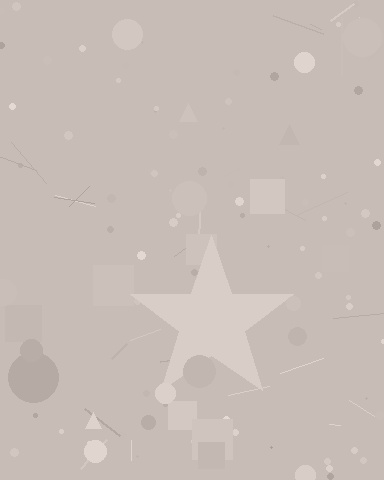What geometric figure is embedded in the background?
A star is embedded in the background.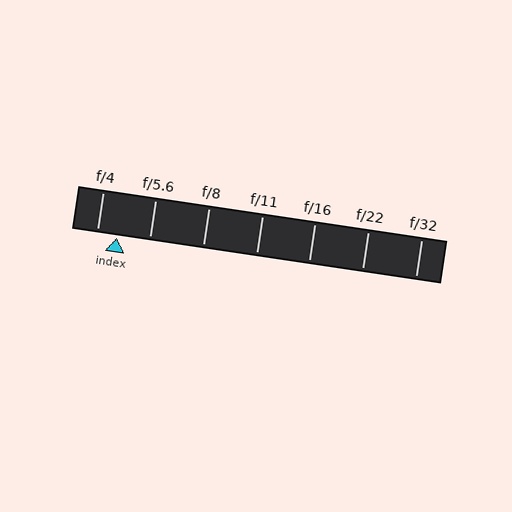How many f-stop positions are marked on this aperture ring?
There are 7 f-stop positions marked.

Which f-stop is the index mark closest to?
The index mark is closest to f/4.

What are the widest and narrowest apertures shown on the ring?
The widest aperture shown is f/4 and the narrowest is f/32.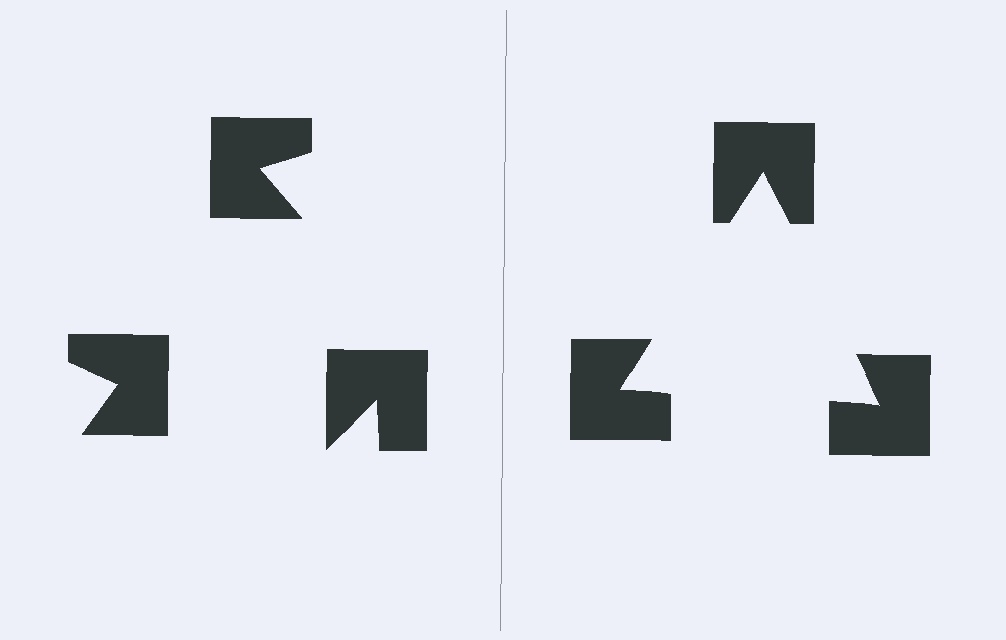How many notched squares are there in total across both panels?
6 — 3 on each side.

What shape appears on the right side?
An illusory triangle.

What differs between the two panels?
The notched squares are positioned identically on both sides; only the wedge orientations differ. On the right they align to a triangle; on the left they are misaligned.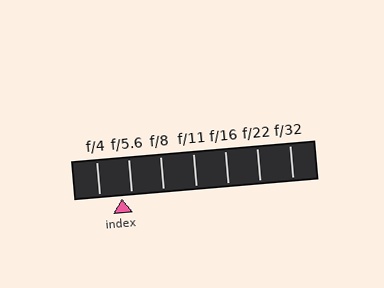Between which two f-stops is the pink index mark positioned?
The index mark is between f/4 and f/5.6.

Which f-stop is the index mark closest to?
The index mark is closest to f/5.6.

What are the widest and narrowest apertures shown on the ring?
The widest aperture shown is f/4 and the narrowest is f/32.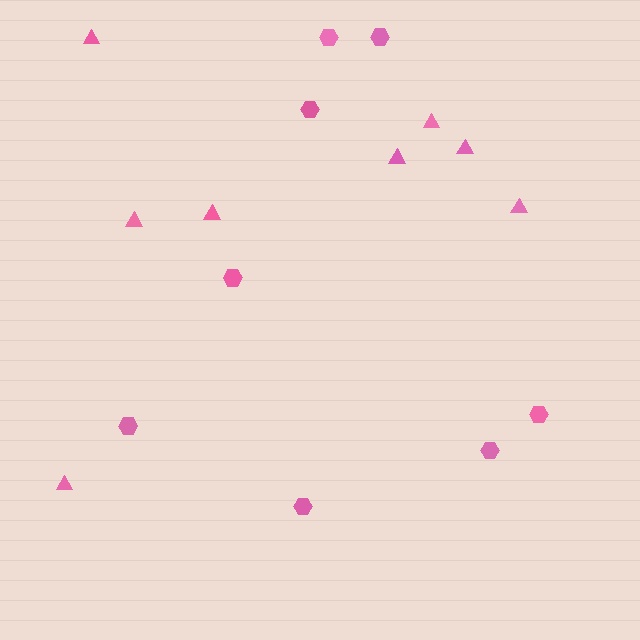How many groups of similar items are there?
There are 2 groups: one group of triangles (8) and one group of hexagons (8).